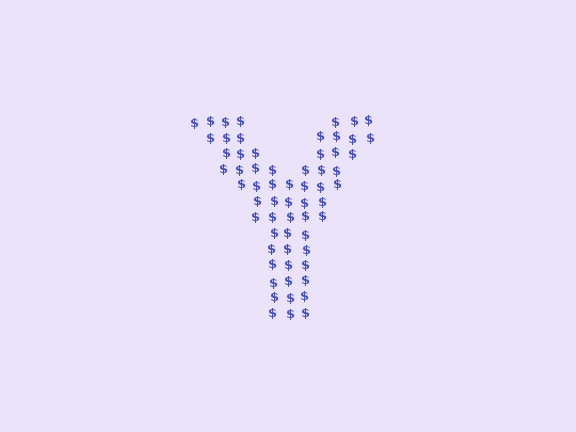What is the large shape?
The large shape is the letter Y.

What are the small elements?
The small elements are dollar signs.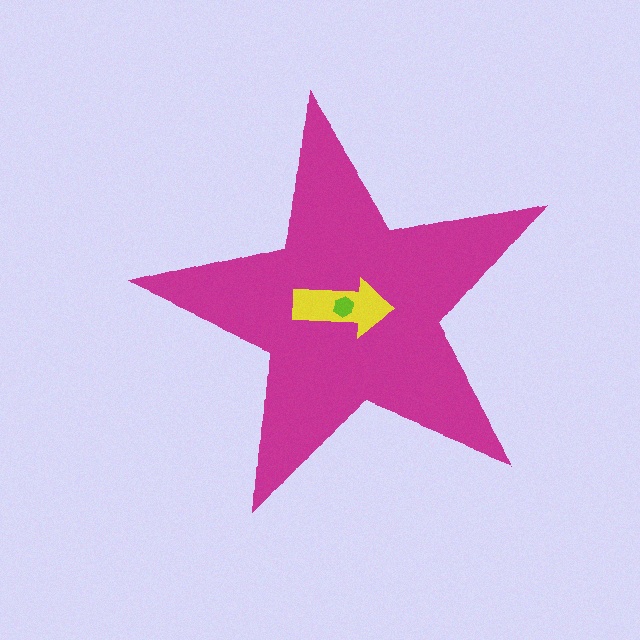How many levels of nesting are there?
3.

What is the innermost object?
The lime hexagon.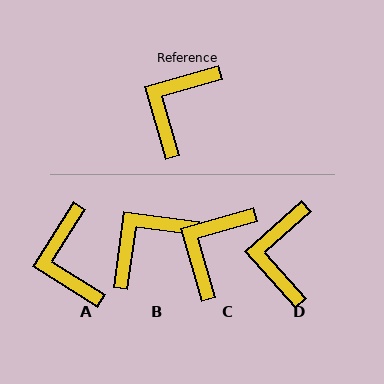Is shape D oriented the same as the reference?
No, it is off by about 25 degrees.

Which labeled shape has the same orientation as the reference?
C.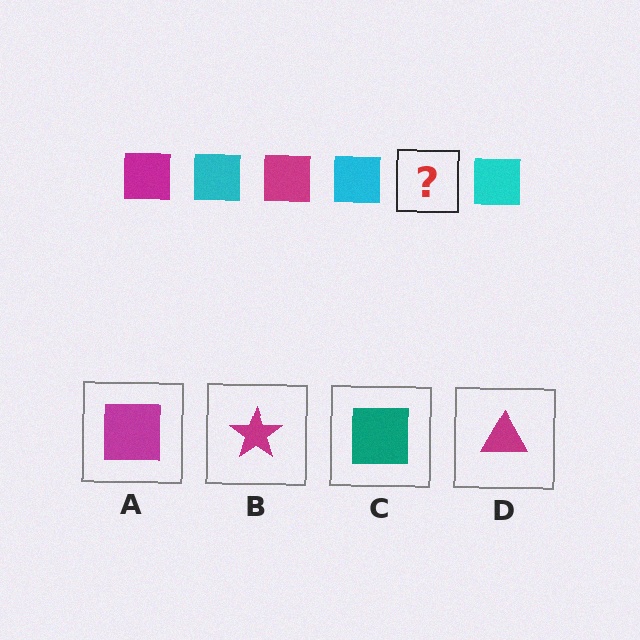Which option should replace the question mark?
Option A.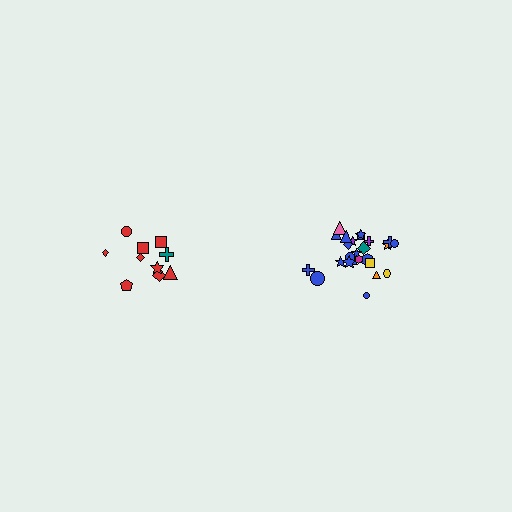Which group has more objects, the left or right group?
The right group.